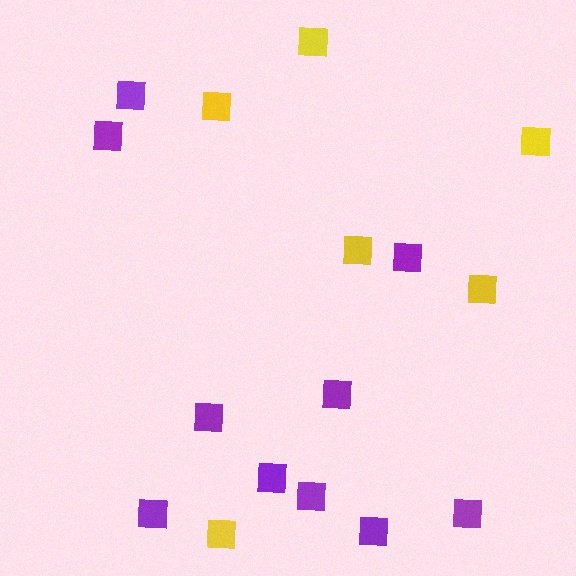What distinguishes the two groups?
There are 2 groups: one group of purple squares (10) and one group of yellow squares (6).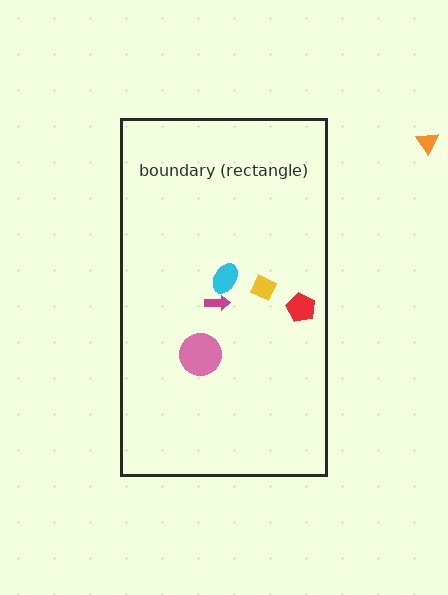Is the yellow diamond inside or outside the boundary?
Inside.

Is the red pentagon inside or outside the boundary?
Inside.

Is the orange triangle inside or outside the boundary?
Outside.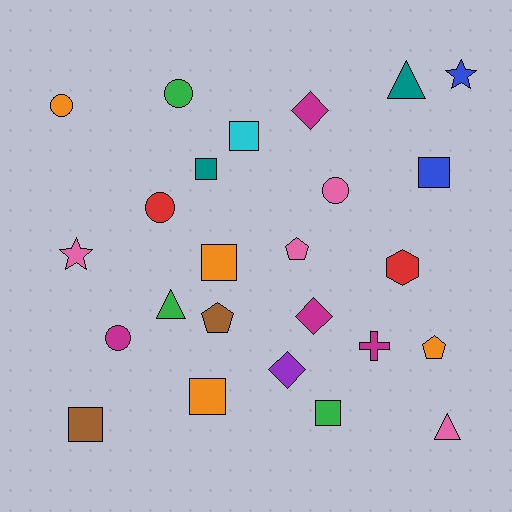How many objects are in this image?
There are 25 objects.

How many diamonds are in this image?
There are 3 diamonds.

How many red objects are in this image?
There are 2 red objects.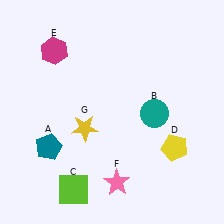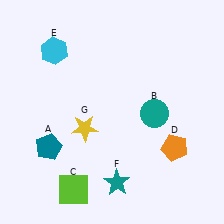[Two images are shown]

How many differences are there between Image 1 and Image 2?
There are 3 differences between the two images.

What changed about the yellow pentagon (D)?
In Image 1, D is yellow. In Image 2, it changed to orange.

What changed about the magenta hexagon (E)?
In Image 1, E is magenta. In Image 2, it changed to cyan.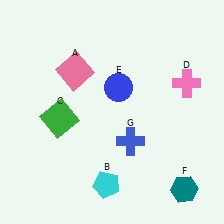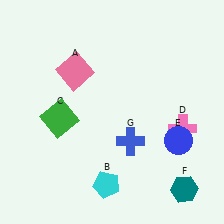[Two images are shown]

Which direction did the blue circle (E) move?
The blue circle (E) moved right.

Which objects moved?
The objects that moved are: the pink cross (D), the blue circle (E).